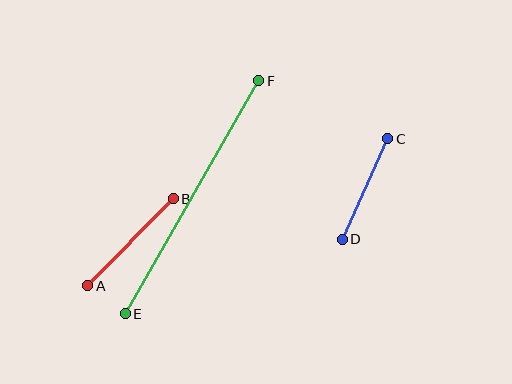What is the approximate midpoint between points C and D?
The midpoint is at approximately (365, 189) pixels.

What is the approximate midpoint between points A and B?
The midpoint is at approximately (130, 242) pixels.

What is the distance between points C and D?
The distance is approximately 110 pixels.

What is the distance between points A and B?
The distance is approximately 122 pixels.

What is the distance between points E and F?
The distance is approximately 269 pixels.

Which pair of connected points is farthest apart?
Points E and F are farthest apart.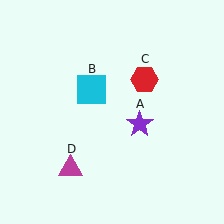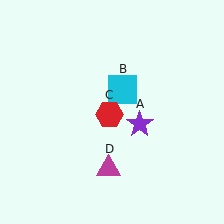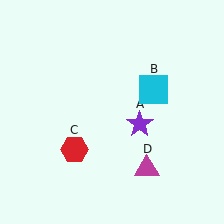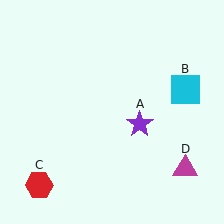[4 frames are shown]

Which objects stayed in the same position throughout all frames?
Purple star (object A) remained stationary.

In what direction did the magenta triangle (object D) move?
The magenta triangle (object D) moved right.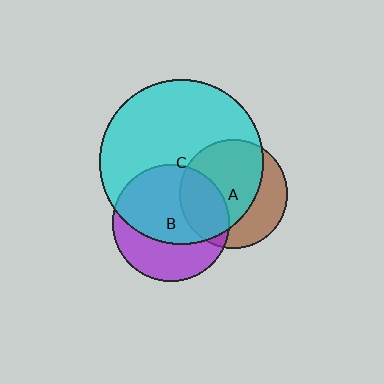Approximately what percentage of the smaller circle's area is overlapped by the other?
Approximately 65%.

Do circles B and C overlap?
Yes.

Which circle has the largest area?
Circle C (cyan).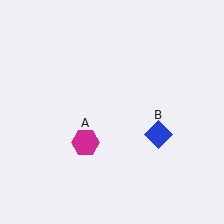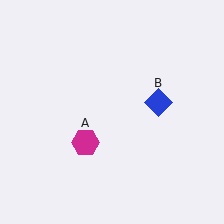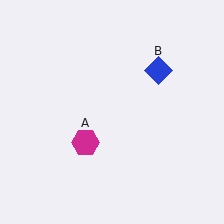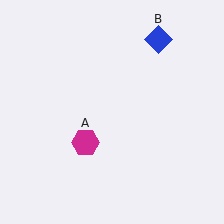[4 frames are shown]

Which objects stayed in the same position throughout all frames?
Magenta hexagon (object A) remained stationary.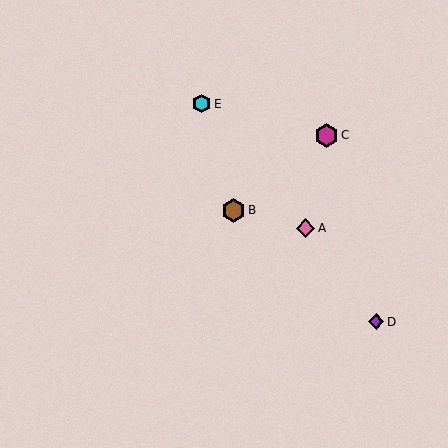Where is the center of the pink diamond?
The center of the pink diamond is at (305, 228).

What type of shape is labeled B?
Shape B is a brown hexagon.